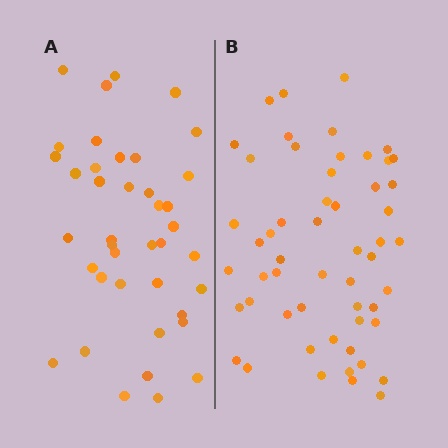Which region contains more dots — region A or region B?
Region B (the right region) has more dots.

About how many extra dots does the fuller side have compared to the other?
Region B has approximately 15 more dots than region A.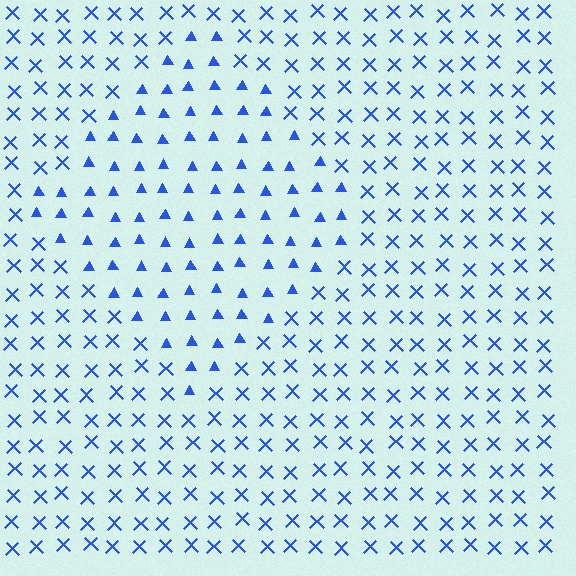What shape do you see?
I see a diamond.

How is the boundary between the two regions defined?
The boundary is defined by a change in element shape: triangles inside vs. X marks outside. All elements share the same color and spacing.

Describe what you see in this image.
The image is filled with small blue elements arranged in a uniform grid. A diamond-shaped region contains triangles, while the surrounding area contains X marks. The boundary is defined purely by the change in element shape.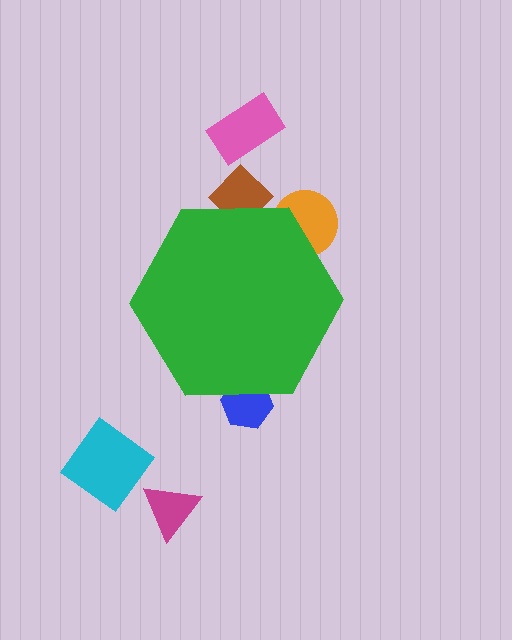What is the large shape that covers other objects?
A green hexagon.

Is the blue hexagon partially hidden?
Yes, the blue hexagon is partially hidden behind the green hexagon.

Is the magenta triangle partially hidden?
No, the magenta triangle is fully visible.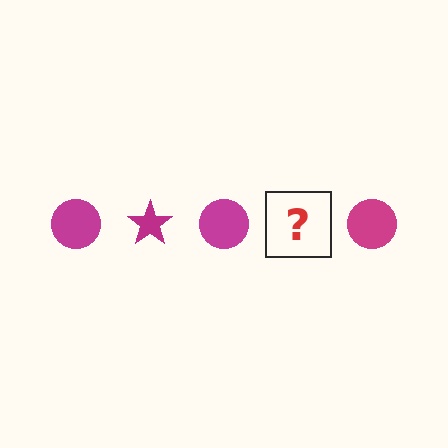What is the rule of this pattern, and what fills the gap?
The rule is that the pattern cycles through circle, star shapes in magenta. The gap should be filled with a magenta star.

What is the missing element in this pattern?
The missing element is a magenta star.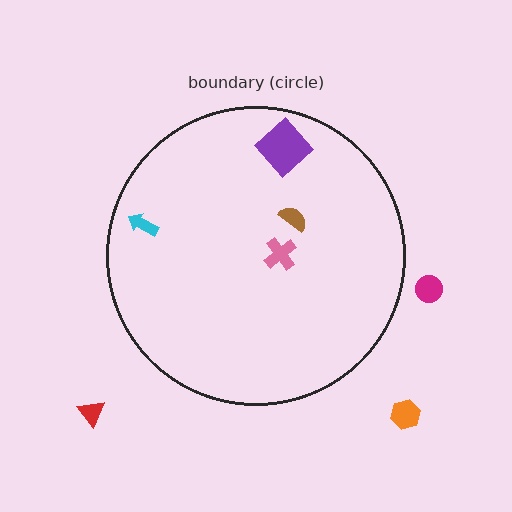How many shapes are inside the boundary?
4 inside, 3 outside.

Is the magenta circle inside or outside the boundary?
Outside.